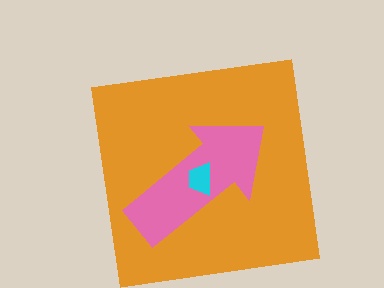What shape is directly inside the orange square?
The pink arrow.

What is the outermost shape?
The orange square.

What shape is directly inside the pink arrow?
The cyan trapezoid.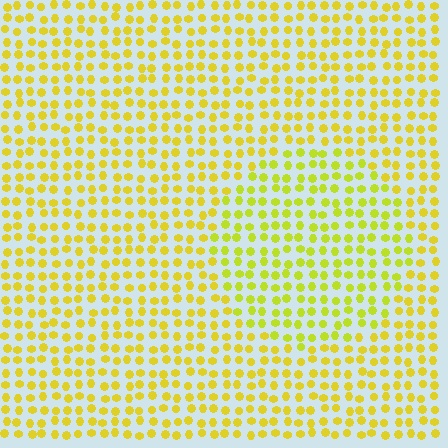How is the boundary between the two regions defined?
The boundary is defined purely by a slight shift in hue (about 17 degrees). Spacing, size, and orientation are identical on both sides.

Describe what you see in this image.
The image is filled with small yellow elements in a uniform arrangement. A circle-shaped region is visible where the elements are tinted to a slightly different hue, forming a subtle color boundary.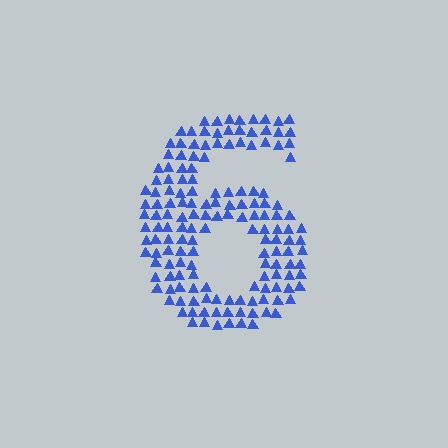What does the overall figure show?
The overall figure shows the digit 6.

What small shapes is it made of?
It is made of small triangles.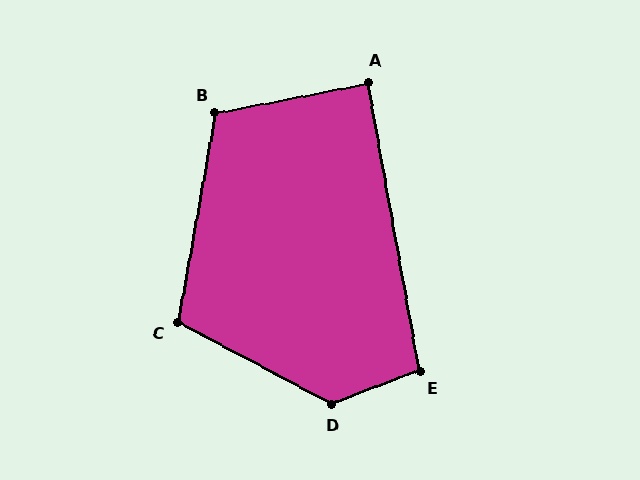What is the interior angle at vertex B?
Approximately 111 degrees (obtuse).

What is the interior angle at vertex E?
Approximately 100 degrees (obtuse).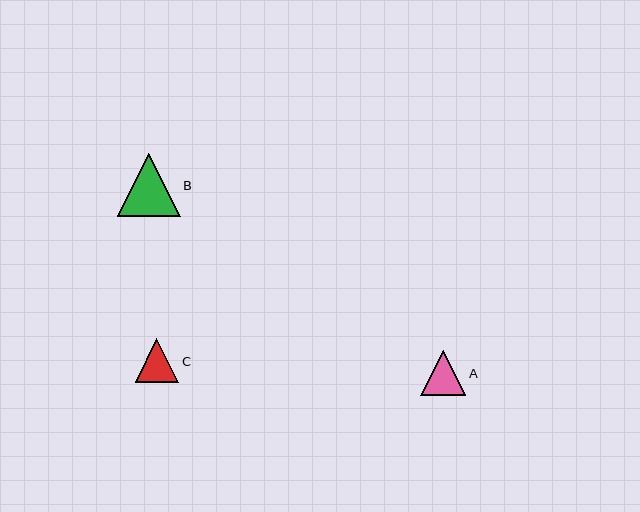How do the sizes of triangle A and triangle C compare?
Triangle A and triangle C are approximately the same size.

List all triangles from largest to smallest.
From largest to smallest: B, A, C.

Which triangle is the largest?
Triangle B is the largest with a size of approximately 63 pixels.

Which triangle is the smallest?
Triangle C is the smallest with a size of approximately 43 pixels.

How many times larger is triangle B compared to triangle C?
Triangle B is approximately 1.5 times the size of triangle C.